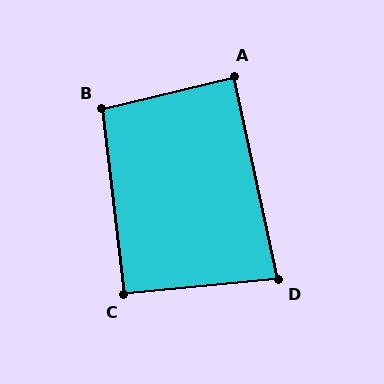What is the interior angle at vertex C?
Approximately 91 degrees (approximately right).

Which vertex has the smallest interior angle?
D, at approximately 83 degrees.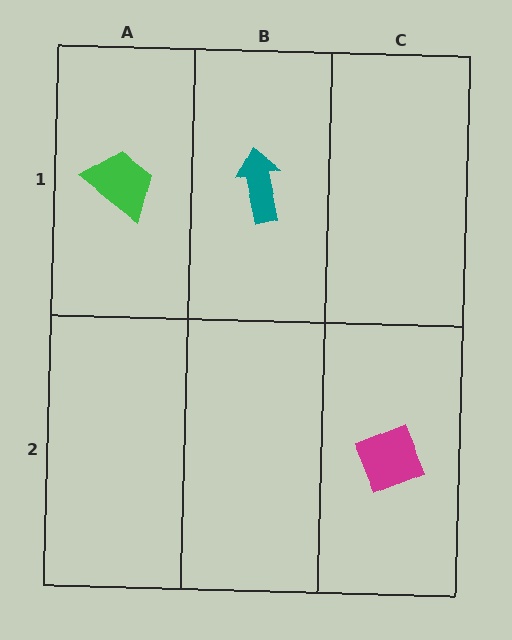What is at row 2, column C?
A magenta diamond.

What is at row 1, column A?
A green trapezoid.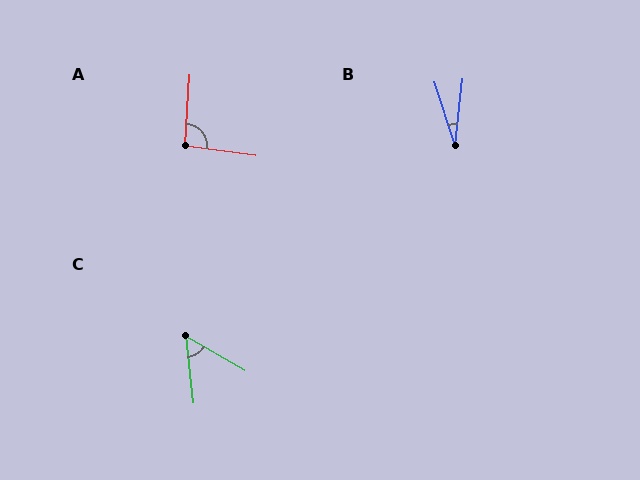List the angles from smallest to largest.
B (24°), C (54°), A (94°).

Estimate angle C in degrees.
Approximately 54 degrees.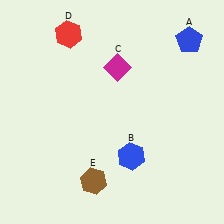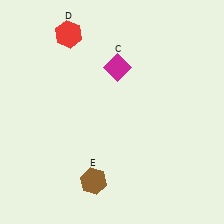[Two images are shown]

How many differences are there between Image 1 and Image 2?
There are 2 differences between the two images.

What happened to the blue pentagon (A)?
The blue pentagon (A) was removed in Image 2. It was in the top-right area of Image 1.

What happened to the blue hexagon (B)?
The blue hexagon (B) was removed in Image 2. It was in the bottom-right area of Image 1.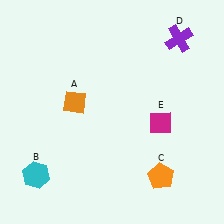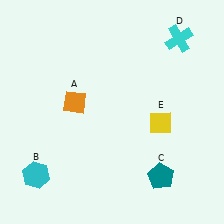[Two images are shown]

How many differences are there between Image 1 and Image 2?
There are 3 differences between the two images.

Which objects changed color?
C changed from orange to teal. D changed from purple to cyan. E changed from magenta to yellow.